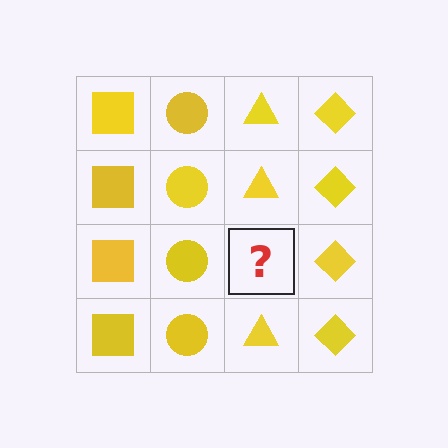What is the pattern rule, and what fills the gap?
The rule is that each column has a consistent shape. The gap should be filled with a yellow triangle.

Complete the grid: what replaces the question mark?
The question mark should be replaced with a yellow triangle.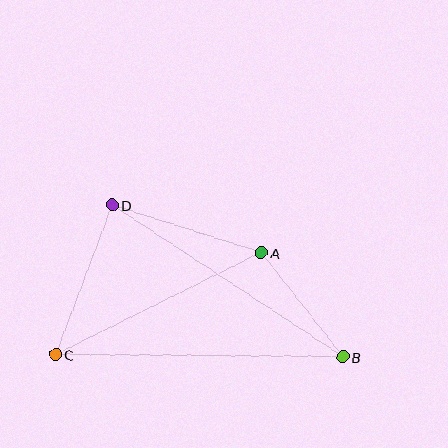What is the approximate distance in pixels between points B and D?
The distance between B and D is approximately 276 pixels.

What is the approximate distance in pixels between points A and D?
The distance between A and D is approximately 157 pixels.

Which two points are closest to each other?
Points A and B are closest to each other.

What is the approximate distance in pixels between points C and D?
The distance between C and D is approximately 160 pixels.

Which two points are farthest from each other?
Points B and C are farthest from each other.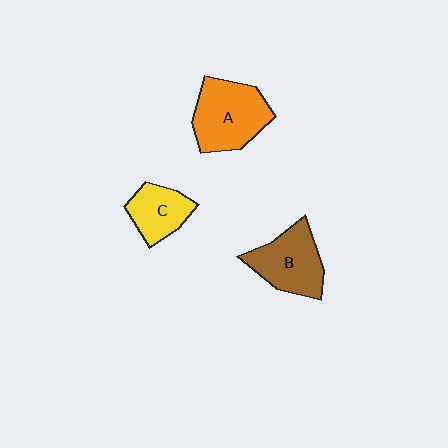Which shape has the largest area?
Shape A (orange).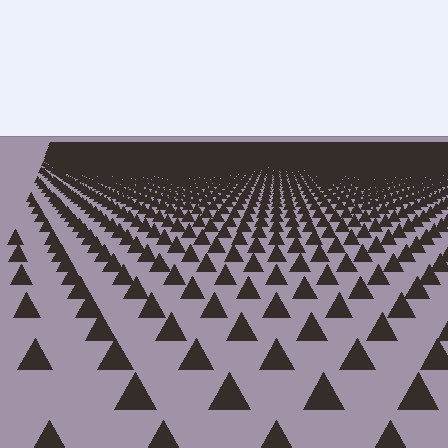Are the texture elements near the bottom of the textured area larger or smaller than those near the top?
Larger. Near the bottom, elements are closer to the viewer and appear at a bigger on-screen size.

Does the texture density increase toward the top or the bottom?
Density increases toward the top.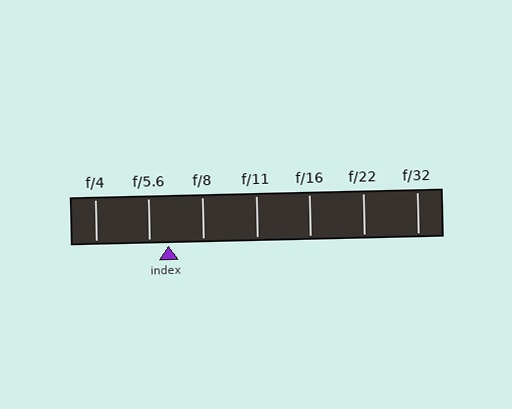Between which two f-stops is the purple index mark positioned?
The index mark is between f/5.6 and f/8.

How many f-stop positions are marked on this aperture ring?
There are 7 f-stop positions marked.